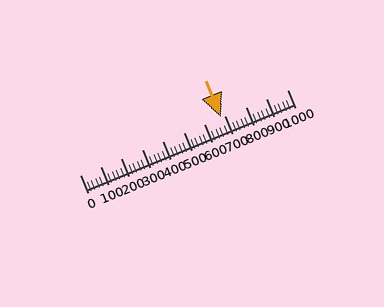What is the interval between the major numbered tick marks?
The major tick marks are spaced 100 units apart.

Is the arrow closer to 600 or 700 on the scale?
The arrow is closer to 700.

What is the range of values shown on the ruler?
The ruler shows values from 0 to 1000.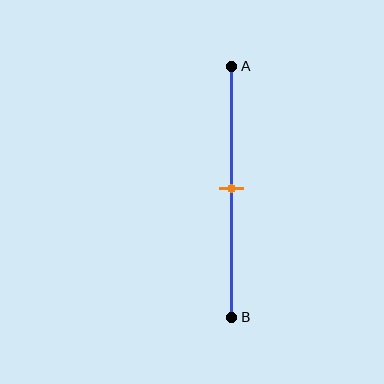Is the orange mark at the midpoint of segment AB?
Yes, the mark is approximately at the midpoint.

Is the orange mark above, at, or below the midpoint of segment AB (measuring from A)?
The orange mark is approximately at the midpoint of segment AB.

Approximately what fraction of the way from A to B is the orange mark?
The orange mark is approximately 50% of the way from A to B.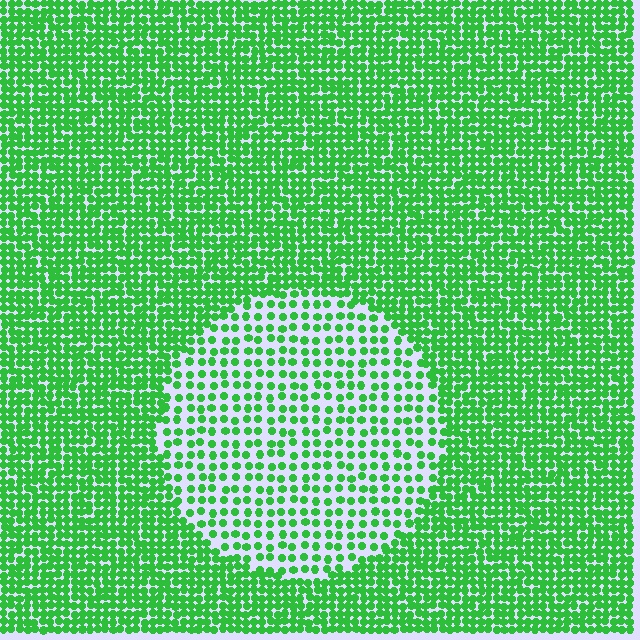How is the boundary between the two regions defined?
The boundary is defined by a change in element density (approximately 2.2x ratio). All elements are the same color, size, and shape.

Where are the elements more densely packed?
The elements are more densely packed outside the circle boundary.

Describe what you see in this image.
The image contains small green elements arranged at two different densities. A circle-shaped region is visible where the elements are less densely packed than the surrounding area.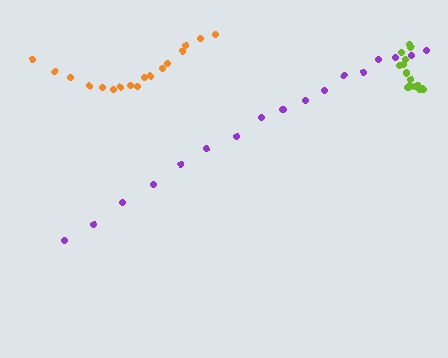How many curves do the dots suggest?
There are 3 distinct paths.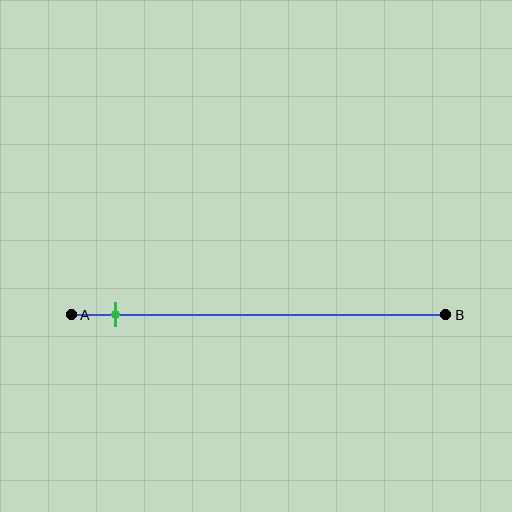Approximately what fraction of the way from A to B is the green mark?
The green mark is approximately 10% of the way from A to B.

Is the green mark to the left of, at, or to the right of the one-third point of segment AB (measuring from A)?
The green mark is to the left of the one-third point of segment AB.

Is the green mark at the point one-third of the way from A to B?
No, the mark is at about 10% from A, not at the 33% one-third point.